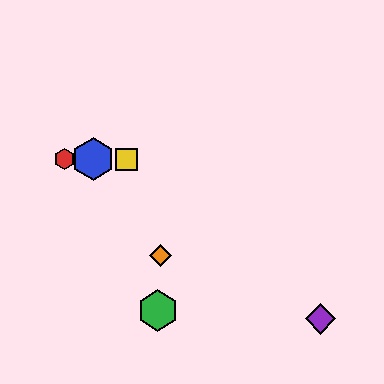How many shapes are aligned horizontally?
3 shapes (the red hexagon, the blue hexagon, the yellow square) are aligned horizontally.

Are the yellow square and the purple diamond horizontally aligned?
No, the yellow square is at y≈159 and the purple diamond is at y≈319.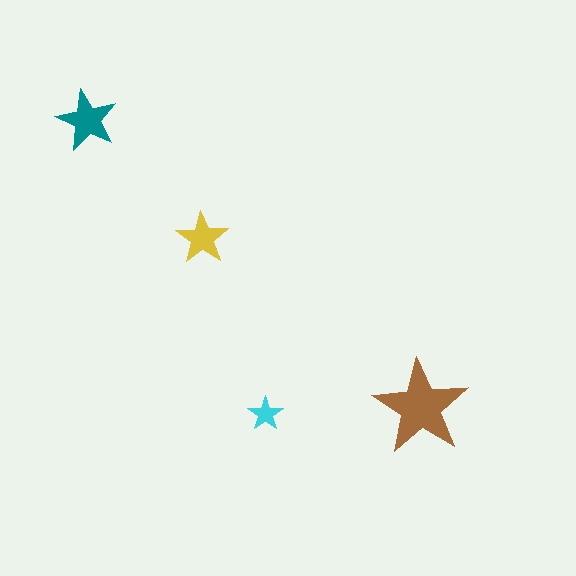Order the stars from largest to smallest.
the brown one, the teal one, the yellow one, the cyan one.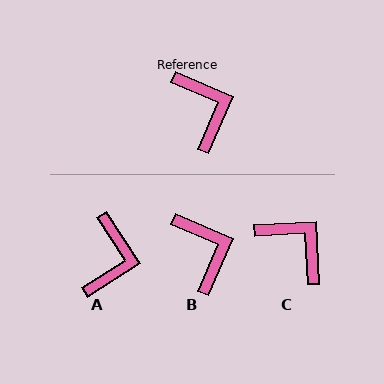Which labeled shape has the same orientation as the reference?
B.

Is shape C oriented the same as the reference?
No, it is off by about 27 degrees.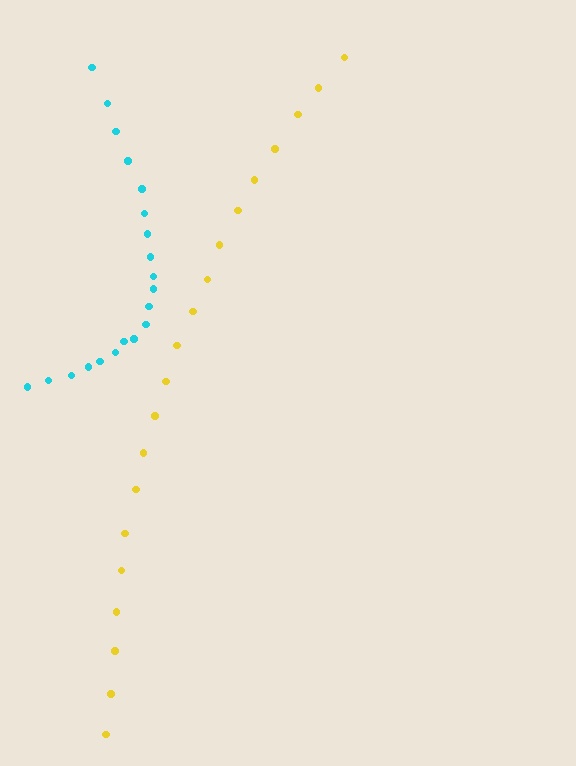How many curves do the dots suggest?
There are 2 distinct paths.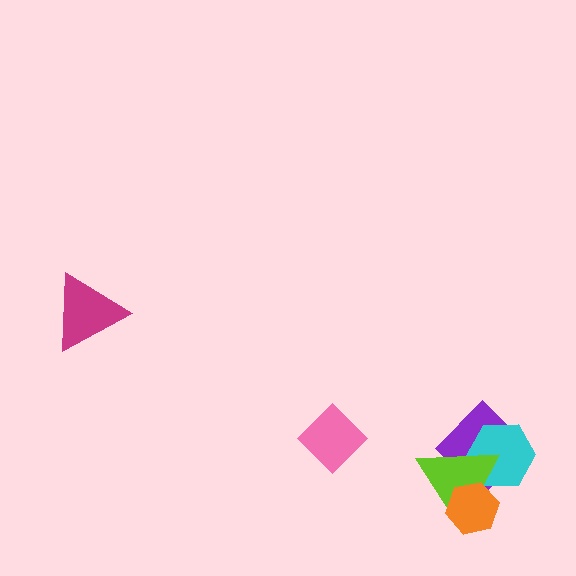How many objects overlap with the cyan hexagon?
2 objects overlap with the cyan hexagon.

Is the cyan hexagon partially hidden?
Yes, it is partially covered by another shape.